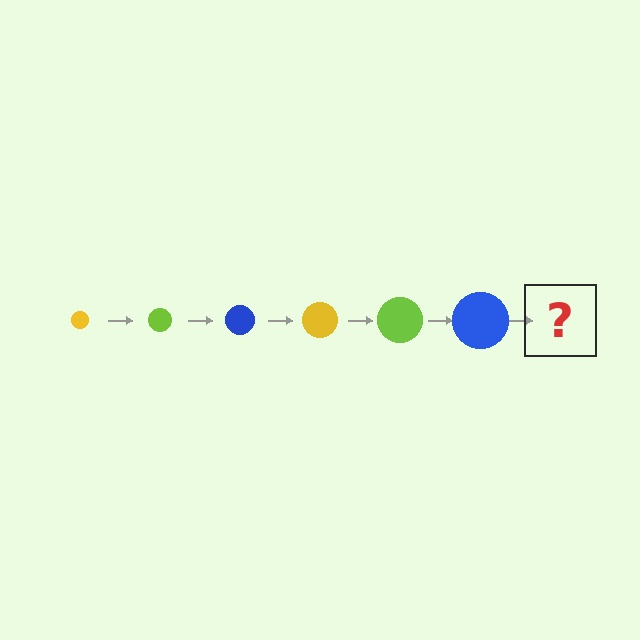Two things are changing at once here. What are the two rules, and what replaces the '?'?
The two rules are that the circle grows larger each step and the color cycles through yellow, lime, and blue. The '?' should be a yellow circle, larger than the previous one.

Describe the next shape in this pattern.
It should be a yellow circle, larger than the previous one.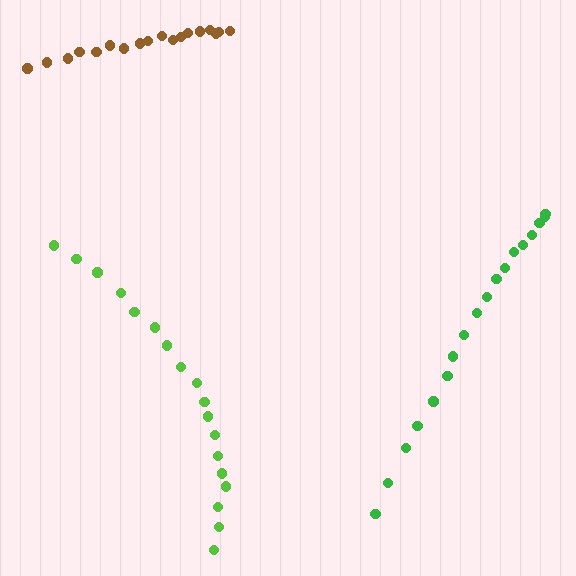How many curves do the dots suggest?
There are 3 distinct paths.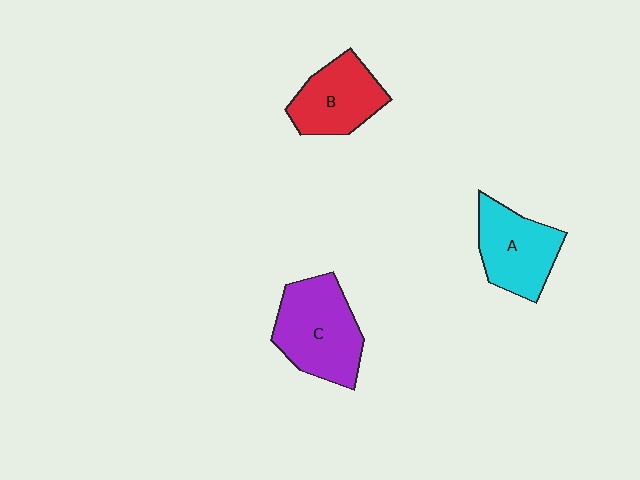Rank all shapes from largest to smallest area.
From largest to smallest: C (purple), A (cyan), B (red).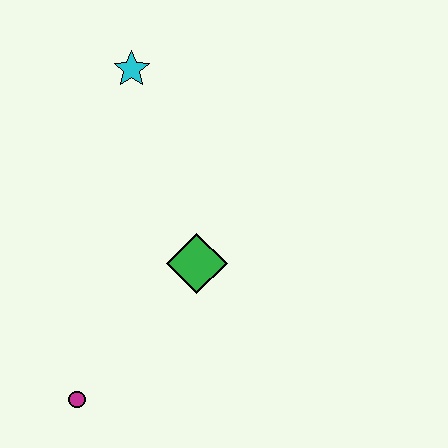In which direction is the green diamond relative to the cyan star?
The green diamond is below the cyan star.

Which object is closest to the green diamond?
The magenta circle is closest to the green diamond.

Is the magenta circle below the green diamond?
Yes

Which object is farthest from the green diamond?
The cyan star is farthest from the green diamond.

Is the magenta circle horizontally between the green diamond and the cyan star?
No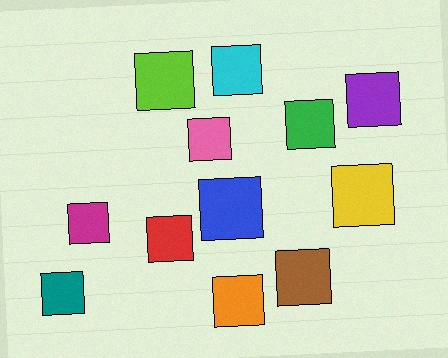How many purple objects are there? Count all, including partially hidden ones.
There is 1 purple object.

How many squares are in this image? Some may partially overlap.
There are 12 squares.